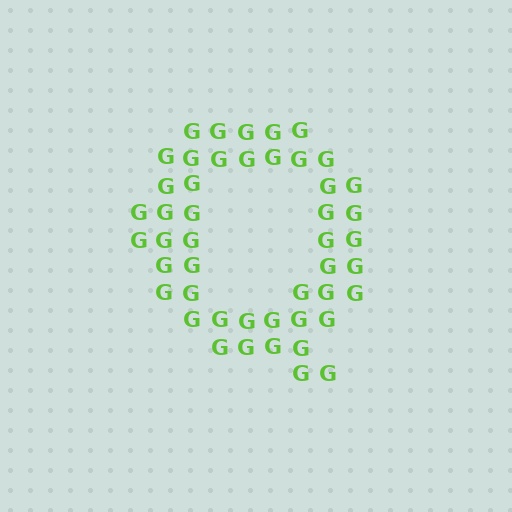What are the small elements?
The small elements are letter G's.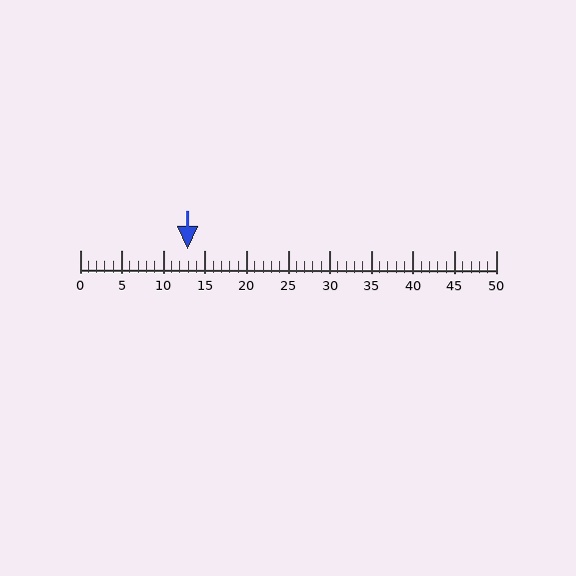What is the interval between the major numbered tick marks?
The major tick marks are spaced 5 units apart.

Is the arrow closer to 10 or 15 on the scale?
The arrow is closer to 15.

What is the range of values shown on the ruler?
The ruler shows values from 0 to 50.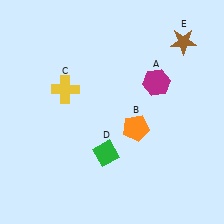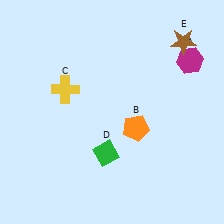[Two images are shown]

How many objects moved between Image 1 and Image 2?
1 object moved between the two images.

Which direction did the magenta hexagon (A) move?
The magenta hexagon (A) moved right.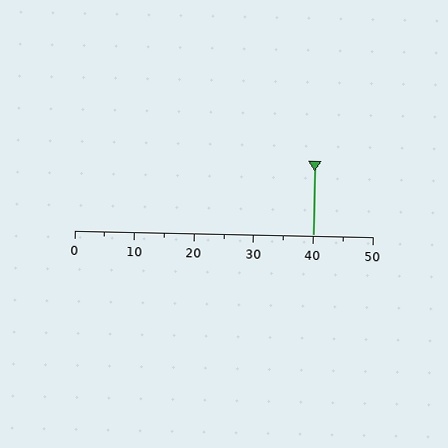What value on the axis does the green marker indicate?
The marker indicates approximately 40.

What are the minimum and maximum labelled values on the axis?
The axis runs from 0 to 50.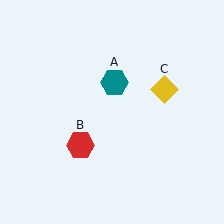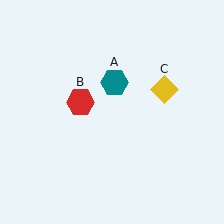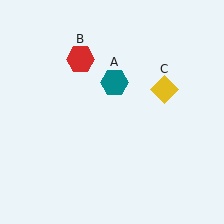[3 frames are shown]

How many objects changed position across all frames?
1 object changed position: red hexagon (object B).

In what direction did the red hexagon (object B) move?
The red hexagon (object B) moved up.